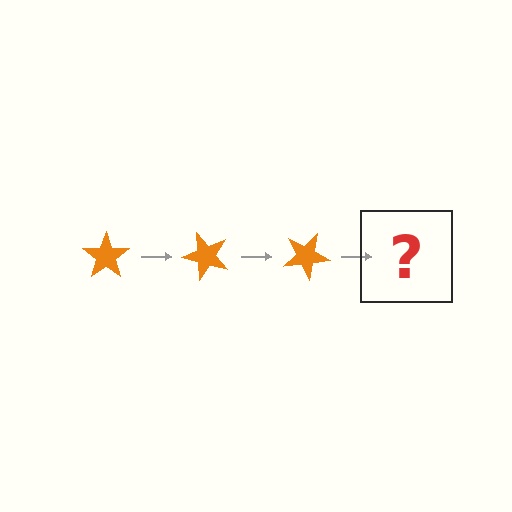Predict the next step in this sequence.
The next step is an orange star rotated 150 degrees.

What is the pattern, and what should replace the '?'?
The pattern is that the star rotates 50 degrees each step. The '?' should be an orange star rotated 150 degrees.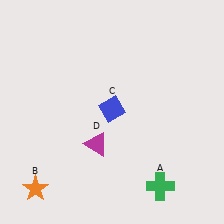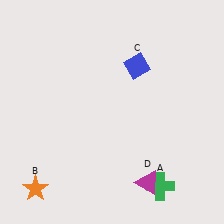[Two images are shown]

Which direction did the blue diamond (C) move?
The blue diamond (C) moved up.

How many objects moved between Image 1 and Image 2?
2 objects moved between the two images.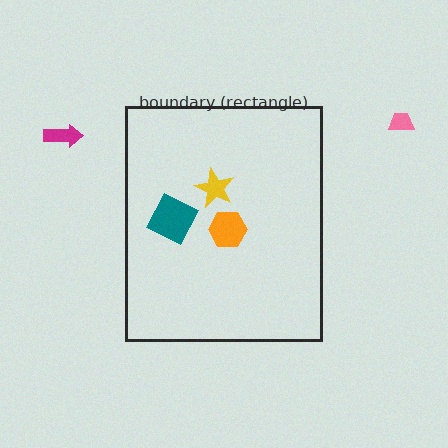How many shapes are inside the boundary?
3 inside, 2 outside.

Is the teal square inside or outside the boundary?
Inside.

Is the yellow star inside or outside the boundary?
Inside.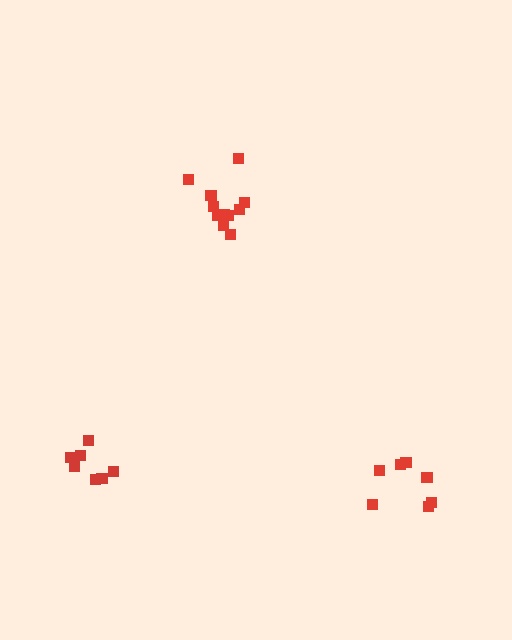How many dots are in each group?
Group 1: 7 dots, Group 2: 11 dots, Group 3: 7 dots (25 total).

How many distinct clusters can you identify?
There are 3 distinct clusters.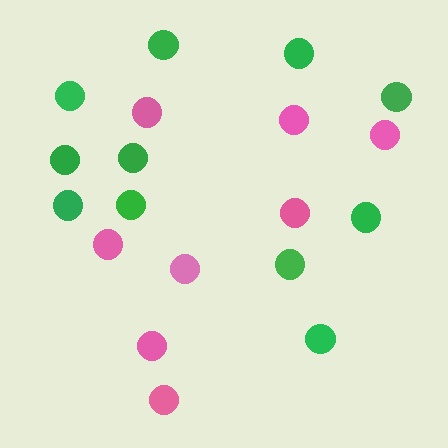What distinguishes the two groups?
There are 2 groups: one group of pink circles (8) and one group of green circles (11).